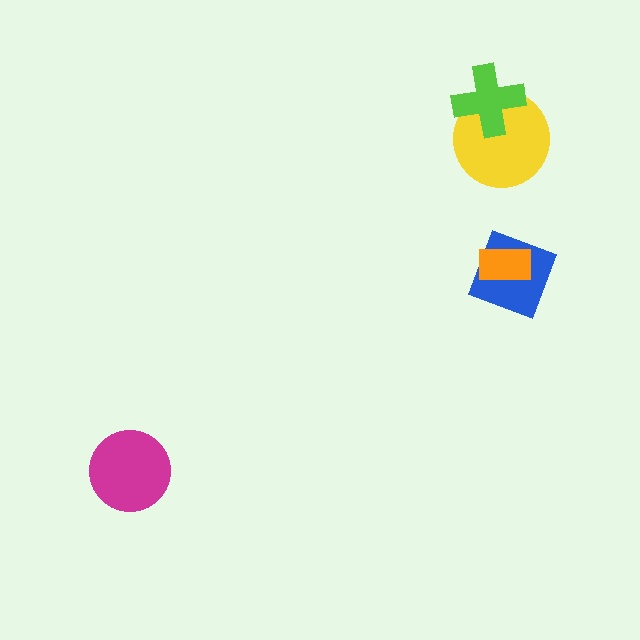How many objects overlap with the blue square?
1 object overlaps with the blue square.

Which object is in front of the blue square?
The orange rectangle is in front of the blue square.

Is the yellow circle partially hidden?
Yes, it is partially covered by another shape.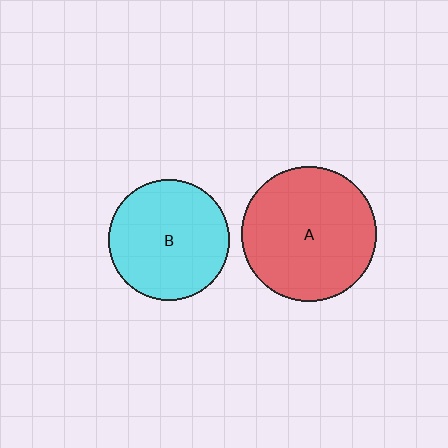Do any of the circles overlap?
No, none of the circles overlap.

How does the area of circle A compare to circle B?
Approximately 1.2 times.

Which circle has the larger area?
Circle A (red).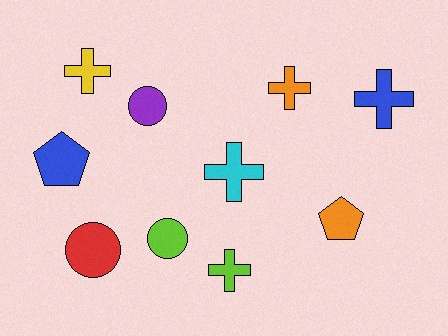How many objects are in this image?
There are 10 objects.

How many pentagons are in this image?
There are 2 pentagons.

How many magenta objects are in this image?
There are no magenta objects.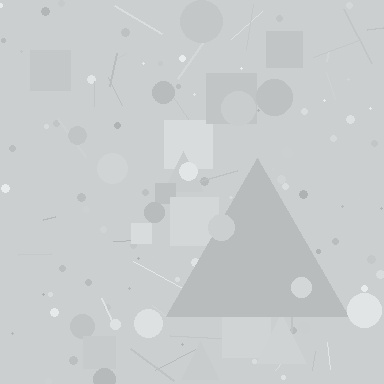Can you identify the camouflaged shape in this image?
The camouflaged shape is a triangle.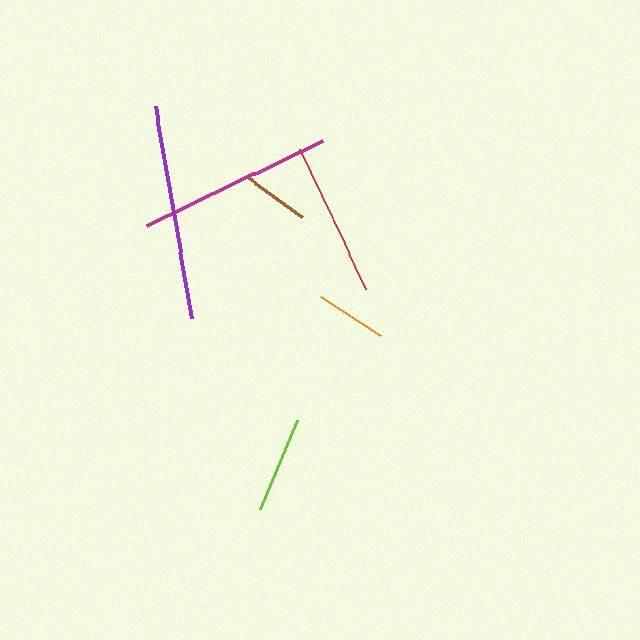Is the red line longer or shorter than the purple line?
The purple line is longer than the red line.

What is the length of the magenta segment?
The magenta segment is approximately 197 pixels long.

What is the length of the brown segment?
The brown segment is approximately 66 pixels long.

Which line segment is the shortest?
The brown line is the shortest at approximately 66 pixels.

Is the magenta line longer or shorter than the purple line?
The purple line is longer than the magenta line.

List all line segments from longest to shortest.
From longest to shortest: purple, magenta, red, lime, orange, brown.